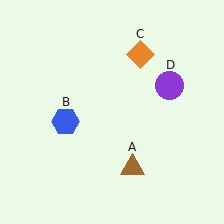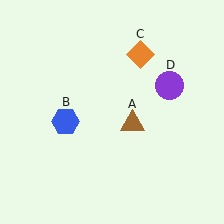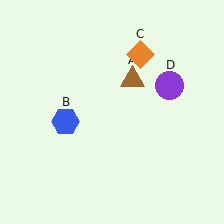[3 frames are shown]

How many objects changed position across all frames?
1 object changed position: brown triangle (object A).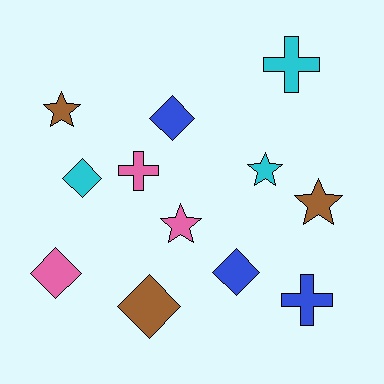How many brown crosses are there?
There are no brown crosses.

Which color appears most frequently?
Brown, with 3 objects.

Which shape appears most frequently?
Diamond, with 5 objects.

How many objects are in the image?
There are 12 objects.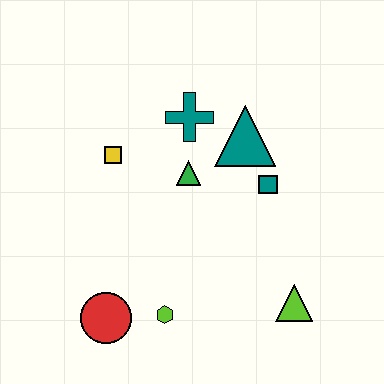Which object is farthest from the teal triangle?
The red circle is farthest from the teal triangle.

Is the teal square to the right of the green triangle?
Yes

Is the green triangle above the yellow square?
No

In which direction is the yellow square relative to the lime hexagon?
The yellow square is above the lime hexagon.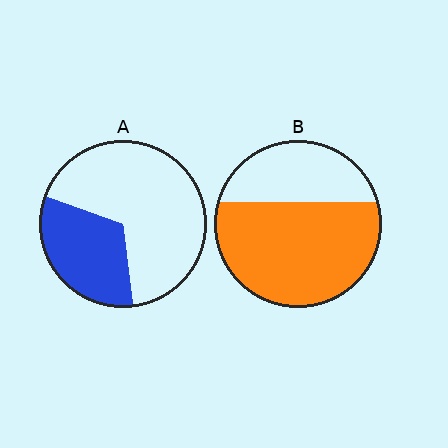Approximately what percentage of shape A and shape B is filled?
A is approximately 35% and B is approximately 65%.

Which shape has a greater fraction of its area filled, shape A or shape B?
Shape B.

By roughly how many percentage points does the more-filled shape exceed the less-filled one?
By roughly 35 percentage points (B over A).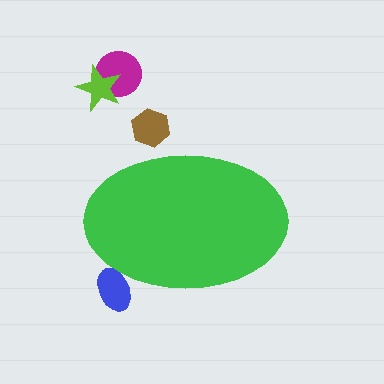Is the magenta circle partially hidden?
No, the magenta circle is fully visible.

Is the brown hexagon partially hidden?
Yes, the brown hexagon is partially hidden behind the green ellipse.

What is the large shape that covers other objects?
A green ellipse.